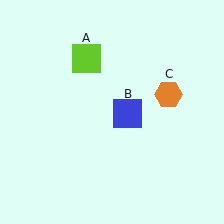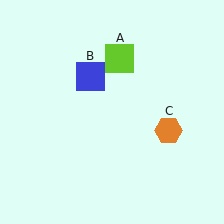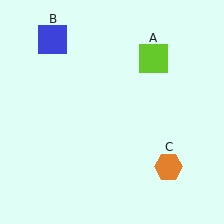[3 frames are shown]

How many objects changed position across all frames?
3 objects changed position: lime square (object A), blue square (object B), orange hexagon (object C).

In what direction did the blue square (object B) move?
The blue square (object B) moved up and to the left.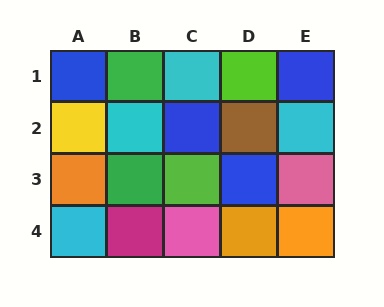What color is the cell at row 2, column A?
Yellow.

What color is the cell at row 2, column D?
Brown.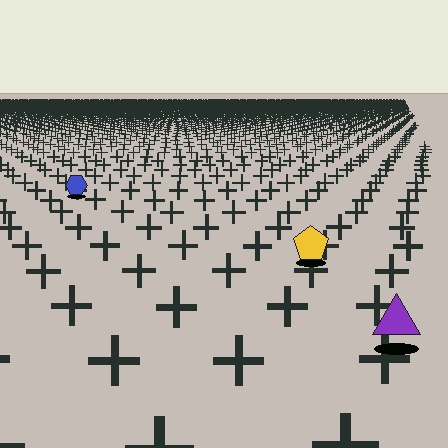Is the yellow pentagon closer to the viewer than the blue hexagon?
Yes. The yellow pentagon is closer — you can tell from the texture gradient: the ground texture is coarser near it.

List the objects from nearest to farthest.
From nearest to farthest: the purple triangle, the yellow pentagon, the blue hexagon.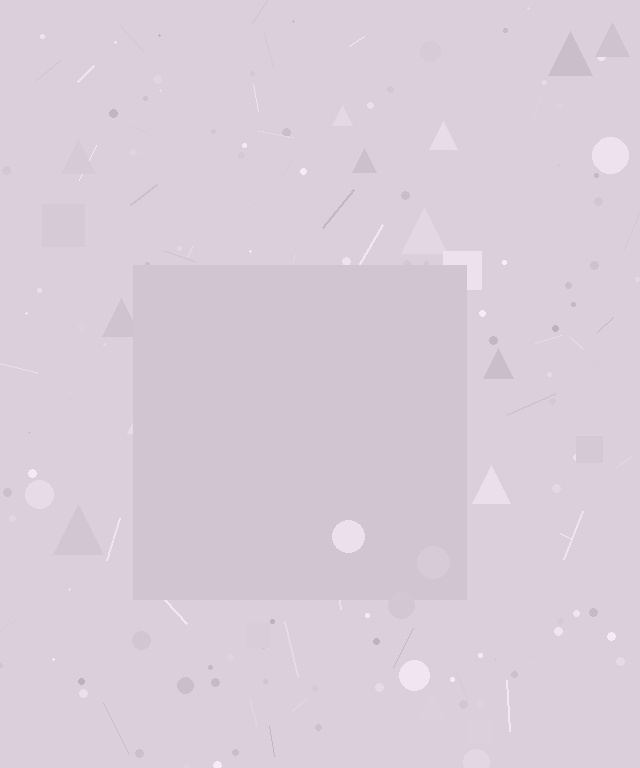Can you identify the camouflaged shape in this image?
The camouflaged shape is a square.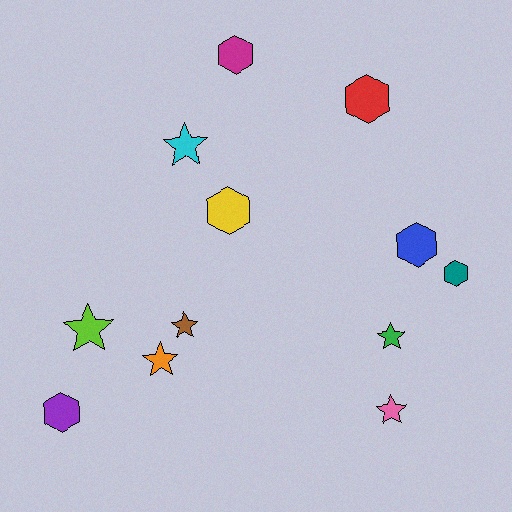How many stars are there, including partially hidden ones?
There are 6 stars.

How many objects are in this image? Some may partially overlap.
There are 12 objects.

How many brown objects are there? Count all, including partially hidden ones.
There is 1 brown object.